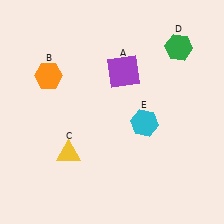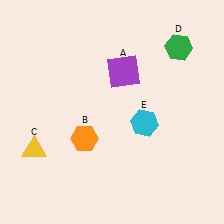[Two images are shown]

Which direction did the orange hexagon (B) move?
The orange hexagon (B) moved down.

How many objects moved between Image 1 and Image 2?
2 objects moved between the two images.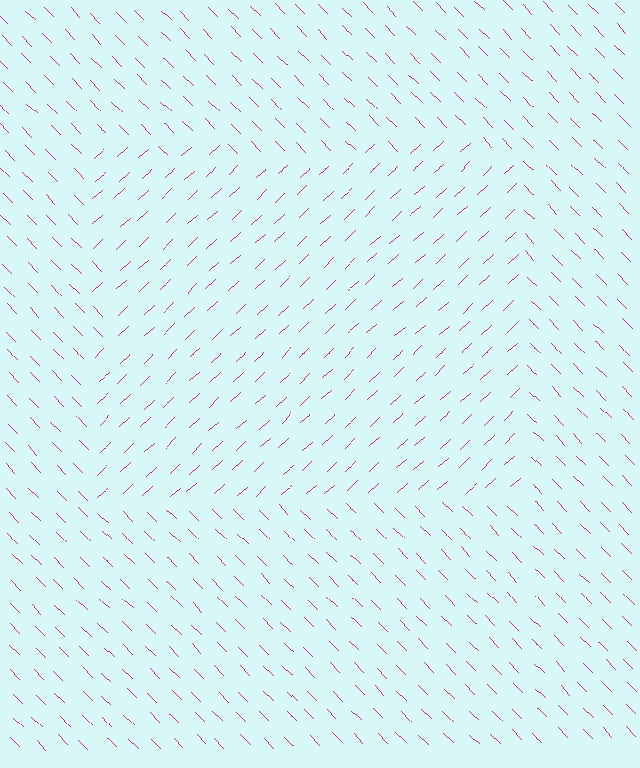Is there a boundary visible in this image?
Yes, there is a texture boundary formed by a change in line orientation.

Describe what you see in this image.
The image is filled with small magenta line segments. A rectangle region in the image has lines oriented differently from the surrounding lines, creating a visible texture boundary.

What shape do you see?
I see a rectangle.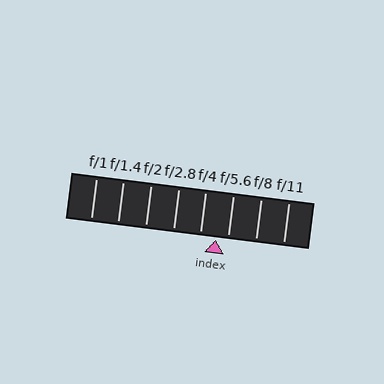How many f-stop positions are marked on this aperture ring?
There are 8 f-stop positions marked.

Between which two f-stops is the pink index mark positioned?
The index mark is between f/4 and f/5.6.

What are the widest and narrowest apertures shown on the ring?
The widest aperture shown is f/1 and the narrowest is f/11.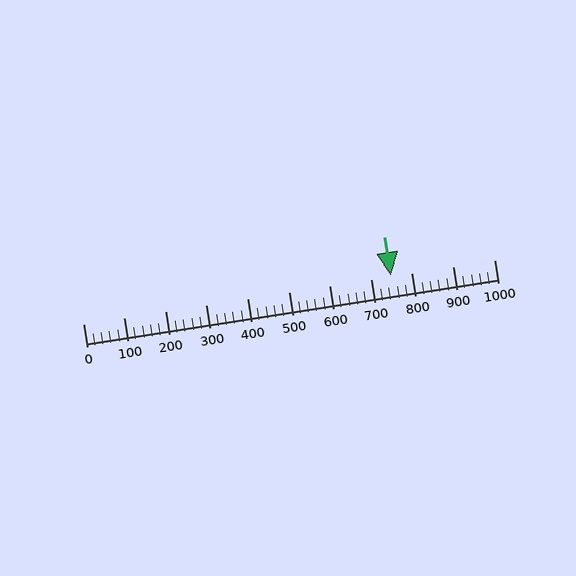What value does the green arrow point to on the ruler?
The green arrow points to approximately 749.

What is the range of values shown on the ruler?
The ruler shows values from 0 to 1000.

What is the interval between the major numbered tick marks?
The major tick marks are spaced 100 units apart.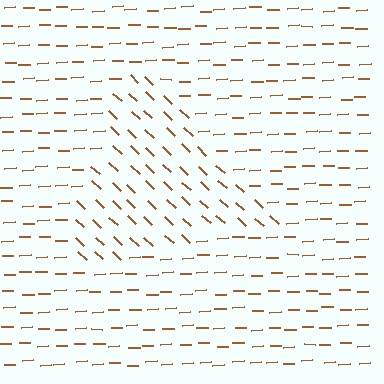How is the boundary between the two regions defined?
The boundary is defined purely by a change in line orientation (approximately 45 degrees difference). All lines are the same color and thickness.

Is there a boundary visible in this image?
Yes, there is a texture boundary formed by a change in line orientation.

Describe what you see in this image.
The image is filled with small brown line segments. A triangle region in the image has lines oriented differently from the surrounding lines, creating a visible texture boundary.